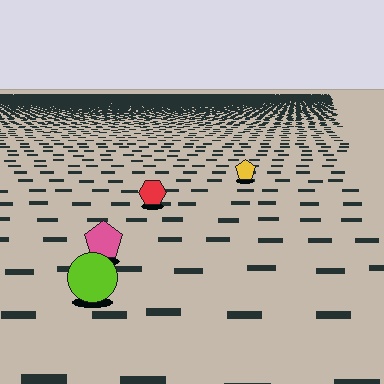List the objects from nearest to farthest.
From nearest to farthest: the lime circle, the pink pentagon, the red hexagon, the yellow pentagon.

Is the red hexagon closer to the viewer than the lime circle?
No. The lime circle is closer — you can tell from the texture gradient: the ground texture is coarser near it.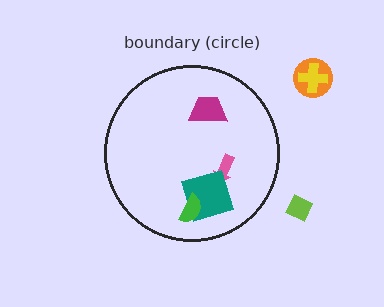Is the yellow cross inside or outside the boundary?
Outside.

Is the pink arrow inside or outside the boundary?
Inside.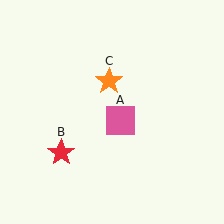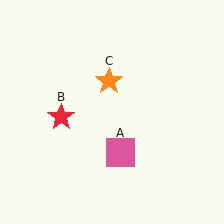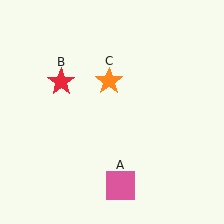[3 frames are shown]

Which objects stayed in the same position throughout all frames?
Orange star (object C) remained stationary.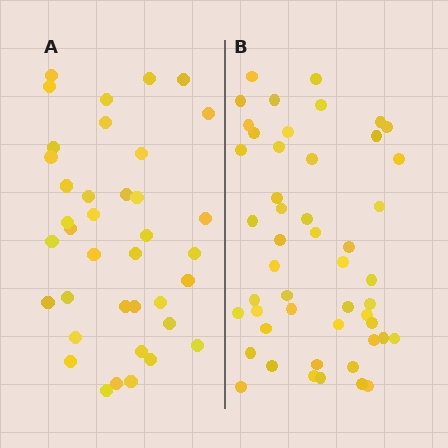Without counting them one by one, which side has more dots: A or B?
Region B (the right region) has more dots.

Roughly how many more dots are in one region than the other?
Region B has roughly 12 or so more dots than region A.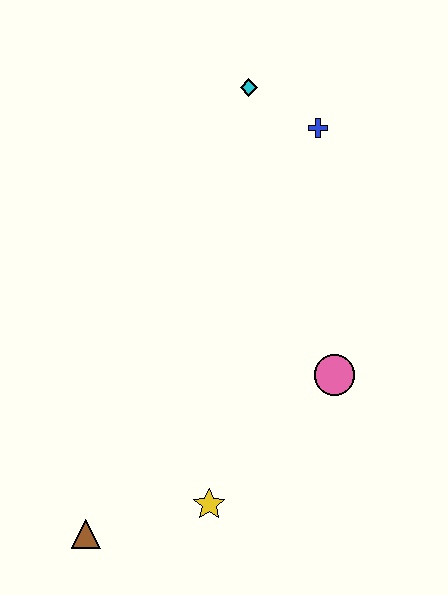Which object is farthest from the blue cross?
The brown triangle is farthest from the blue cross.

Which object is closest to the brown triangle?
The yellow star is closest to the brown triangle.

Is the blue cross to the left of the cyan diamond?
No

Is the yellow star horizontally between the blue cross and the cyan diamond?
No